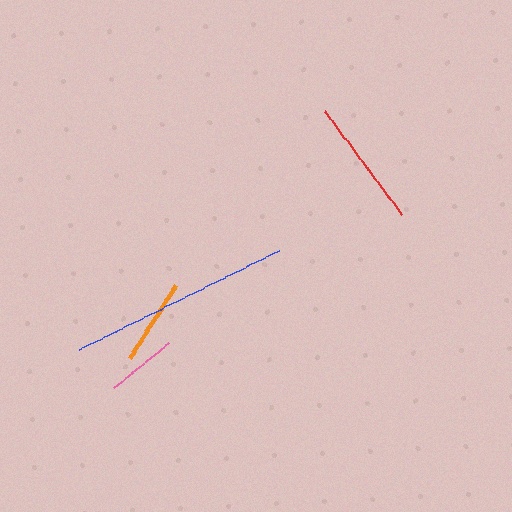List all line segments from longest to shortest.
From longest to shortest: blue, red, orange, pink.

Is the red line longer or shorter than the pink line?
The red line is longer than the pink line.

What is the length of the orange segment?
The orange segment is approximately 87 pixels long.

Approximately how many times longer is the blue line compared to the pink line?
The blue line is approximately 3.1 times the length of the pink line.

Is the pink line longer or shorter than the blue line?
The blue line is longer than the pink line.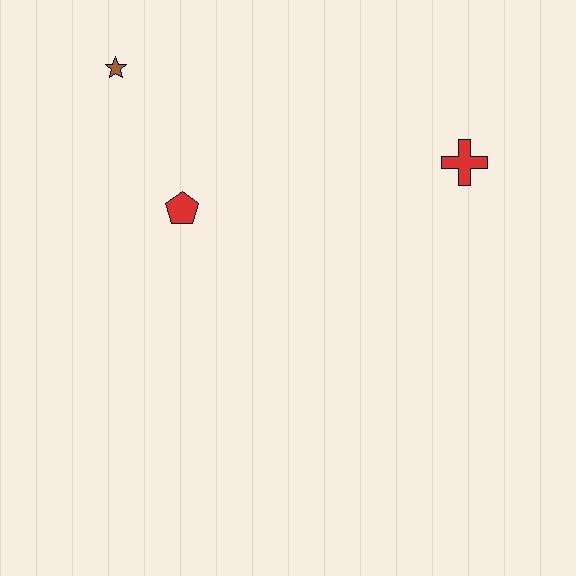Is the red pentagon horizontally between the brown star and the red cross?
Yes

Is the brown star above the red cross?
Yes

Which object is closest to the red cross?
The red pentagon is closest to the red cross.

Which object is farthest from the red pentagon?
The red cross is farthest from the red pentagon.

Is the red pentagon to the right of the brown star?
Yes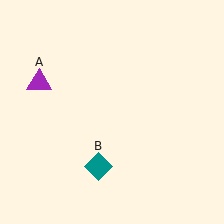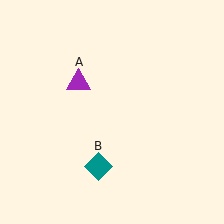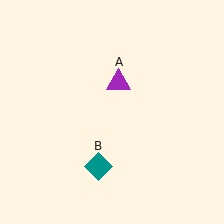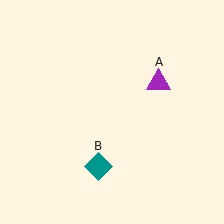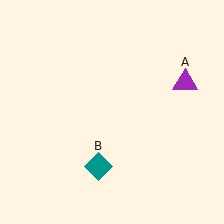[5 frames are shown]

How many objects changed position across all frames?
1 object changed position: purple triangle (object A).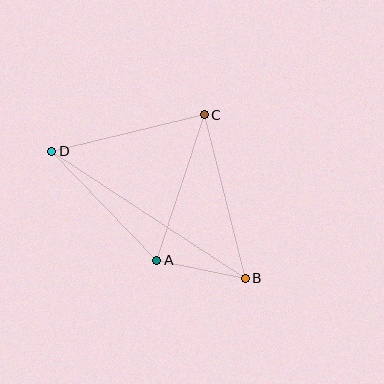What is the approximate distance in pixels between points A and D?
The distance between A and D is approximately 151 pixels.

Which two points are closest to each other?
Points A and B are closest to each other.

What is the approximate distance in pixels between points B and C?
The distance between B and C is approximately 169 pixels.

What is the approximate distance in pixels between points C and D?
The distance between C and D is approximately 157 pixels.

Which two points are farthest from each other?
Points B and D are farthest from each other.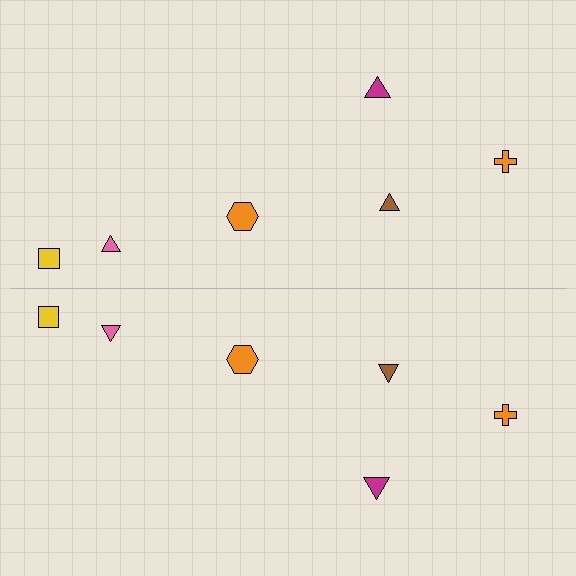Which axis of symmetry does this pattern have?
The pattern has a horizontal axis of symmetry running through the center of the image.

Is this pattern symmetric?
Yes, this pattern has bilateral (reflection) symmetry.